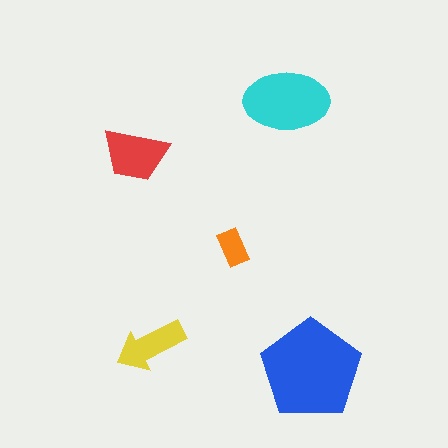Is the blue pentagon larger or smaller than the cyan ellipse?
Larger.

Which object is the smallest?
The orange rectangle.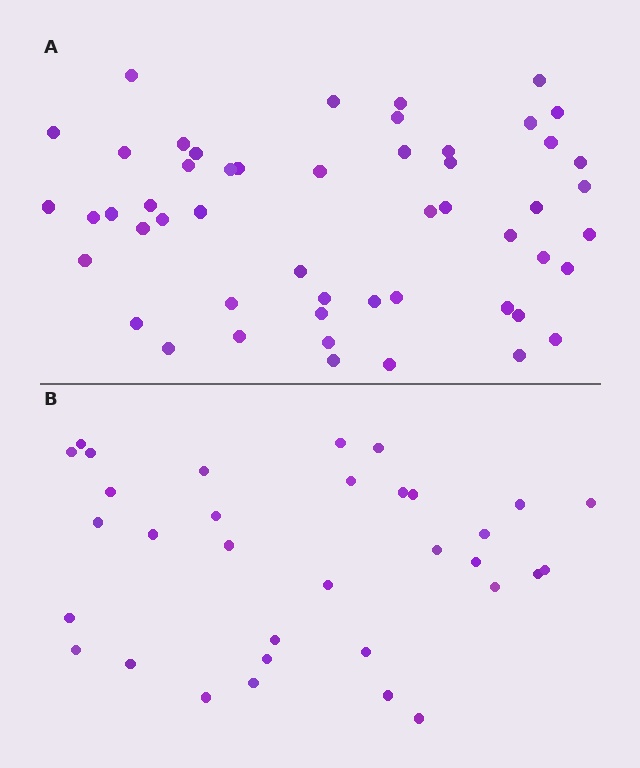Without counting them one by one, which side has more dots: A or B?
Region A (the top region) has more dots.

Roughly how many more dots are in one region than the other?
Region A has approximately 20 more dots than region B.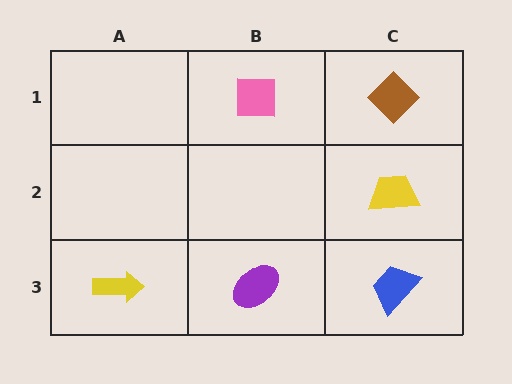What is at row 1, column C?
A brown diamond.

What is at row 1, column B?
A pink square.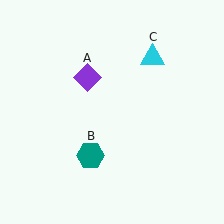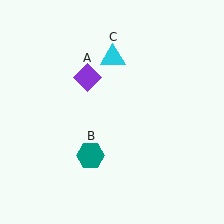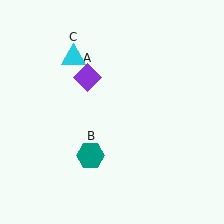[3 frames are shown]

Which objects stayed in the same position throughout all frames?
Purple diamond (object A) and teal hexagon (object B) remained stationary.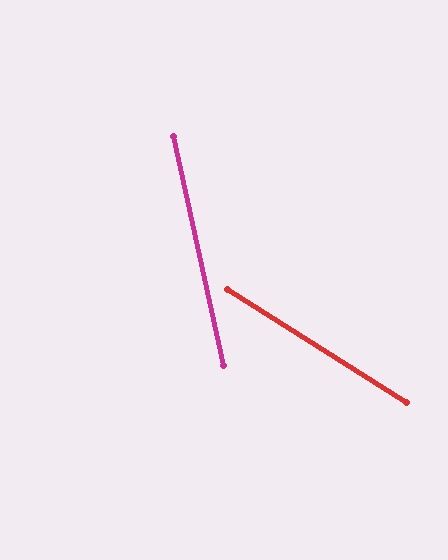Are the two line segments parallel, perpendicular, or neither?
Neither parallel nor perpendicular — they differ by about 45°.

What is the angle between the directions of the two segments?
Approximately 45 degrees.